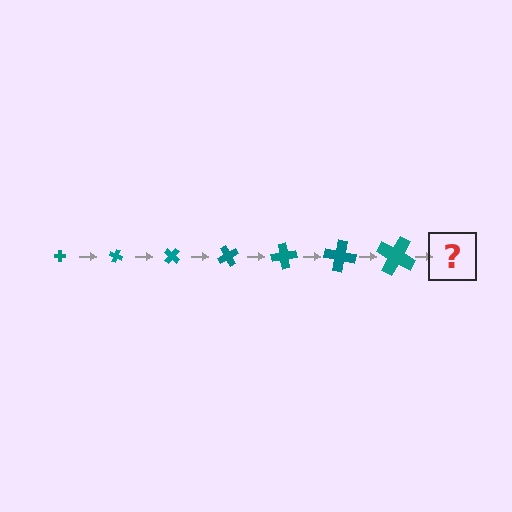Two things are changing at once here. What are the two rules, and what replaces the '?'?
The two rules are that the cross grows larger each step and it rotates 20 degrees each step. The '?' should be a cross, larger than the previous one and rotated 140 degrees from the start.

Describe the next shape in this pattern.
It should be a cross, larger than the previous one and rotated 140 degrees from the start.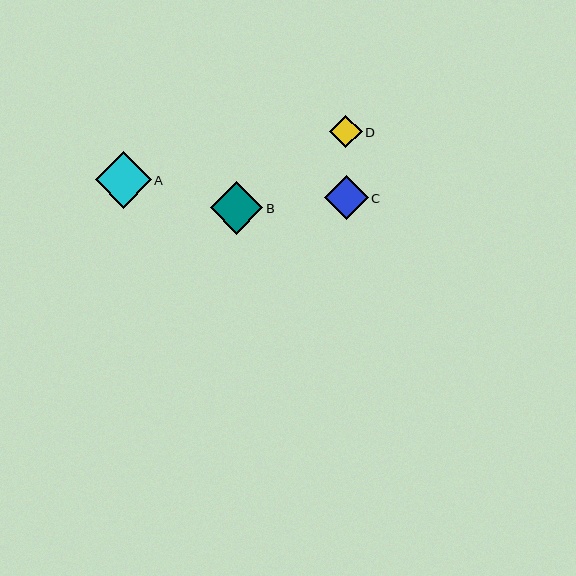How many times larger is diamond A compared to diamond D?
Diamond A is approximately 1.7 times the size of diamond D.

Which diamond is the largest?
Diamond A is the largest with a size of approximately 56 pixels.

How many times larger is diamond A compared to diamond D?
Diamond A is approximately 1.7 times the size of diamond D.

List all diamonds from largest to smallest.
From largest to smallest: A, B, C, D.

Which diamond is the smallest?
Diamond D is the smallest with a size of approximately 33 pixels.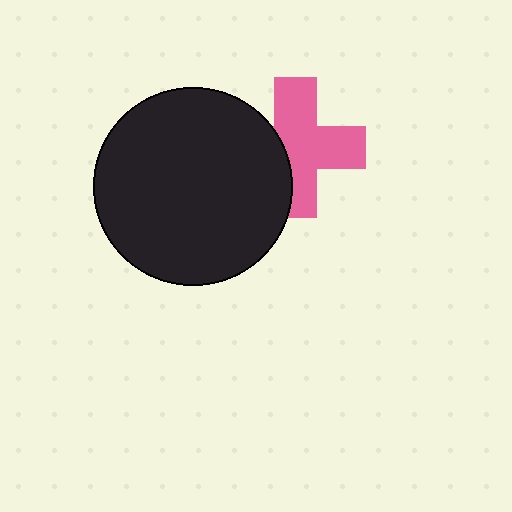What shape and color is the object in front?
The object in front is a black circle.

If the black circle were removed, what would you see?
You would see the complete pink cross.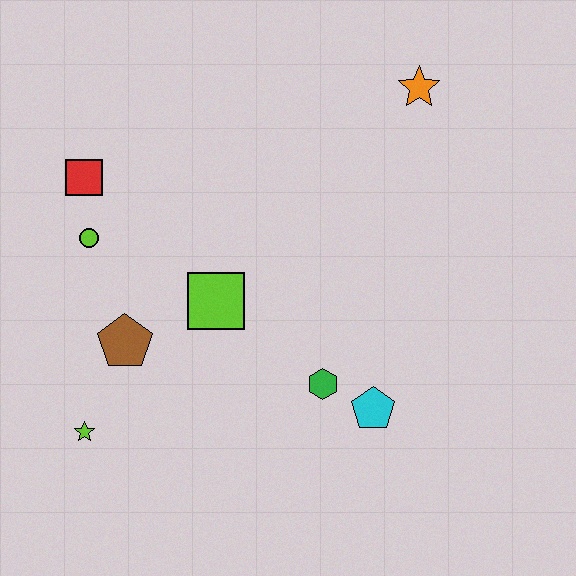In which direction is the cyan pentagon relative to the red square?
The cyan pentagon is to the right of the red square.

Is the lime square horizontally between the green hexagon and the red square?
Yes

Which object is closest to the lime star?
The brown pentagon is closest to the lime star.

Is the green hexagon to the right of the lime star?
Yes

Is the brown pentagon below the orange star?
Yes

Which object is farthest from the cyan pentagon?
The red square is farthest from the cyan pentagon.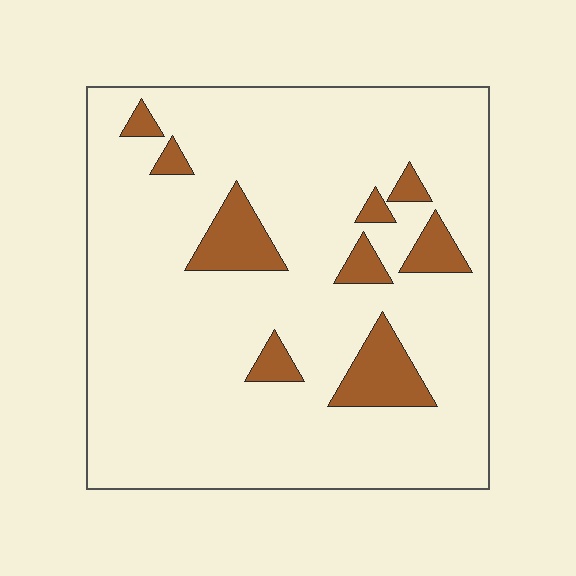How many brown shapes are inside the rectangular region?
9.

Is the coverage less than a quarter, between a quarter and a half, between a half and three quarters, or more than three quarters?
Less than a quarter.